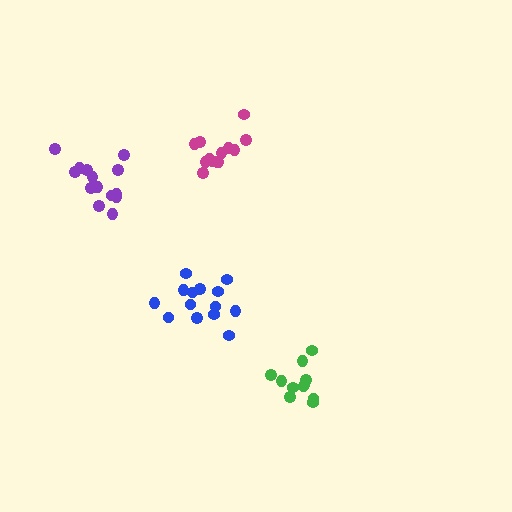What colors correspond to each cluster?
The clusters are colored: blue, purple, green, magenta.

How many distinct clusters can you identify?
There are 4 distinct clusters.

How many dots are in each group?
Group 1: 14 dots, Group 2: 15 dots, Group 3: 11 dots, Group 4: 13 dots (53 total).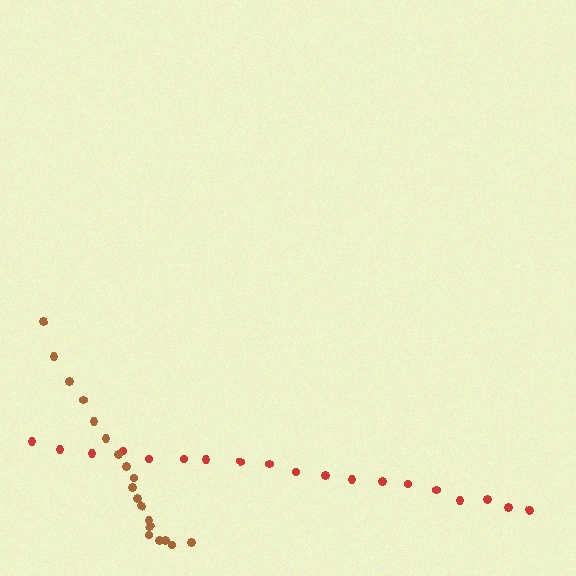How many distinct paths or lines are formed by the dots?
There are 2 distinct paths.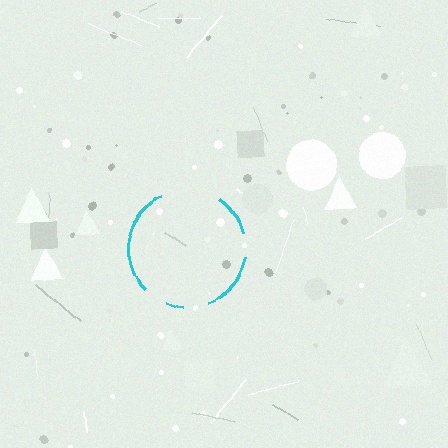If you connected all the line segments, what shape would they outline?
They would outline a circle.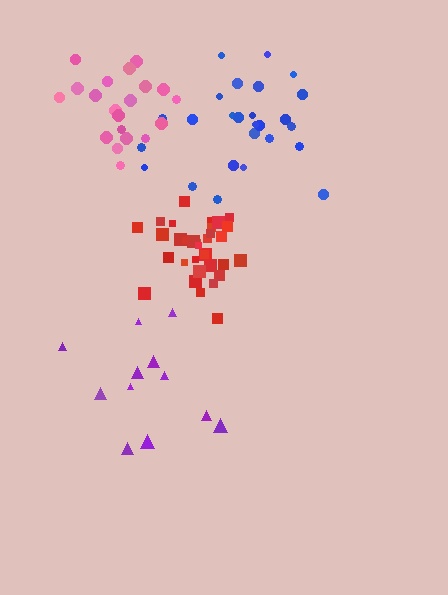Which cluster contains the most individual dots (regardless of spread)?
Red (33).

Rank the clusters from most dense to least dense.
red, pink, blue, purple.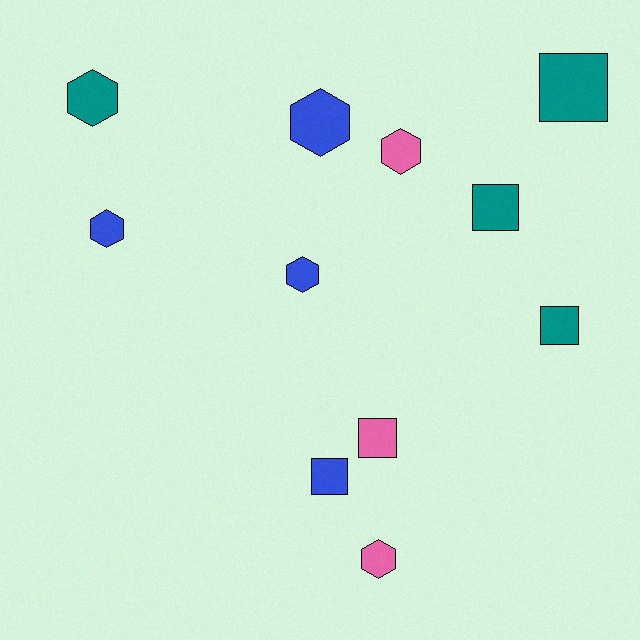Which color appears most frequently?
Teal, with 4 objects.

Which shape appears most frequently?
Hexagon, with 6 objects.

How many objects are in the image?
There are 11 objects.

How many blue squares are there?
There is 1 blue square.